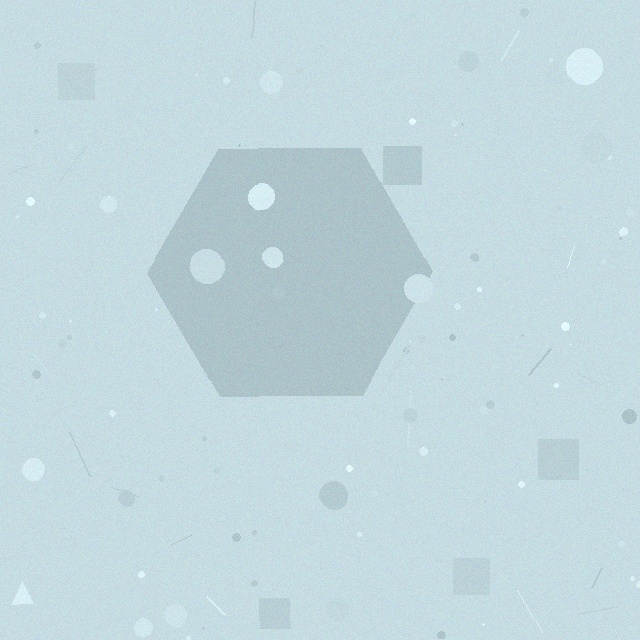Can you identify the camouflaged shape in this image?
The camouflaged shape is a hexagon.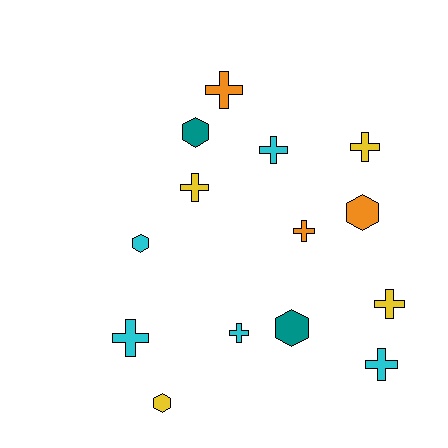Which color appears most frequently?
Cyan, with 5 objects.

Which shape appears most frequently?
Cross, with 9 objects.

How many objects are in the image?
There are 14 objects.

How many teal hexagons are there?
There are 2 teal hexagons.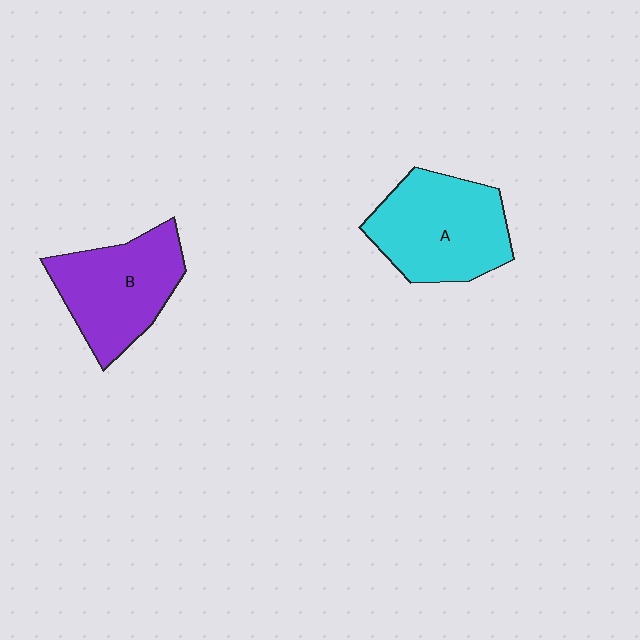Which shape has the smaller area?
Shape B (purple).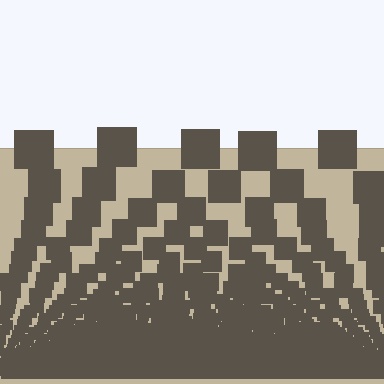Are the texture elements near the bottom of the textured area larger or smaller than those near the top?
Smaller. The gradient is inverted — elements near the bottom are smaller and denser.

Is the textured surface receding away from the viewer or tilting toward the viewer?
The surface appears to tilt toward the viewer. Texture elements get larger and sparser toward the top.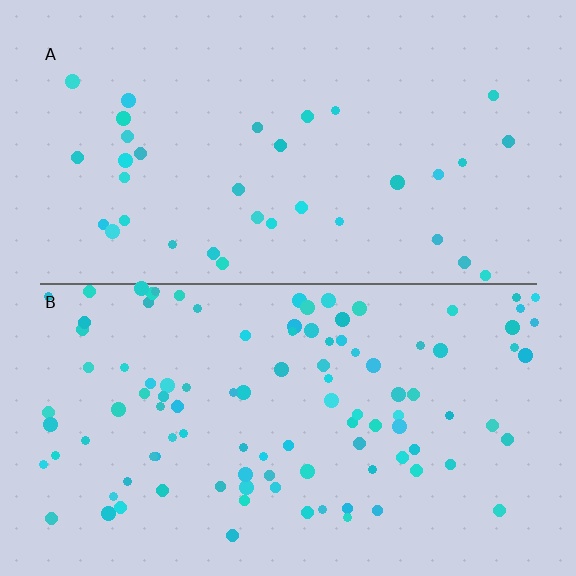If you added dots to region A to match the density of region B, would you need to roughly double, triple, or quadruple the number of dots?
Approximately triple.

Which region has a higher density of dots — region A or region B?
B (the bottom).